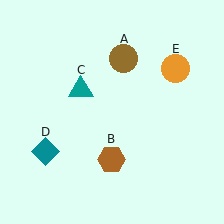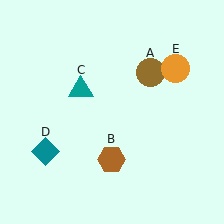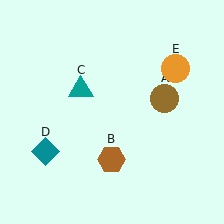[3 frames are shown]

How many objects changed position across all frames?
1 object changed position: brown circle (object A).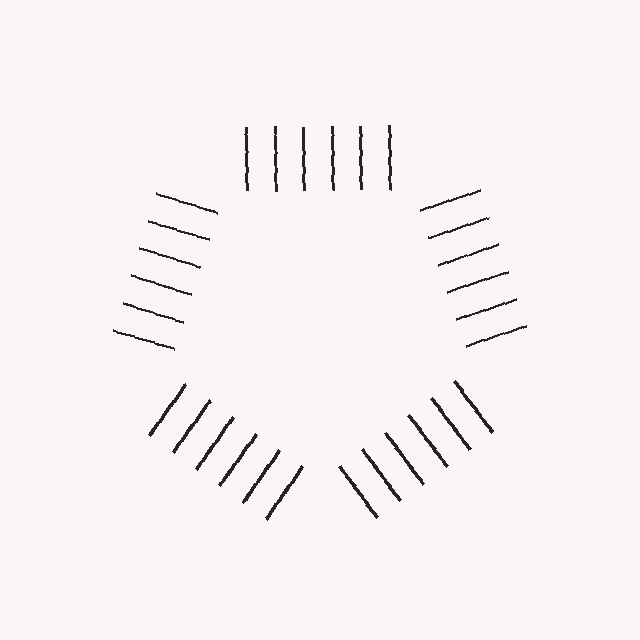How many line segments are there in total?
30 — 6 along each of the 5 edges.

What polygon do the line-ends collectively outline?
An illusory pentagon — the line segments terminate on its edges but no continuous stroke is drawn.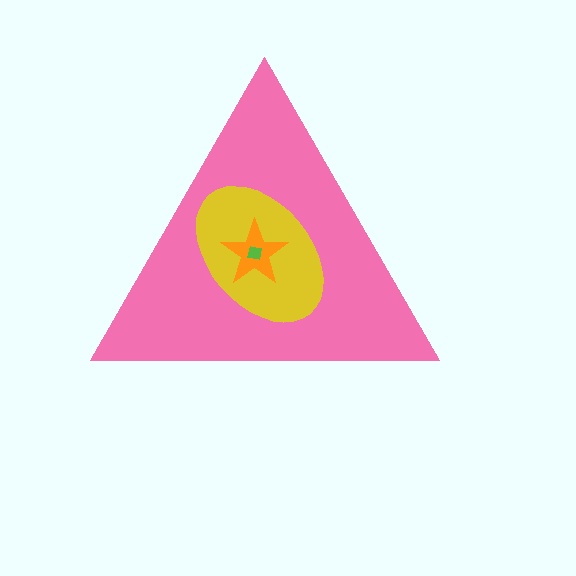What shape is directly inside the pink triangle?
The yellow ellipse.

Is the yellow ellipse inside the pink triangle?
Yes.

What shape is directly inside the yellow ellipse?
The orange star.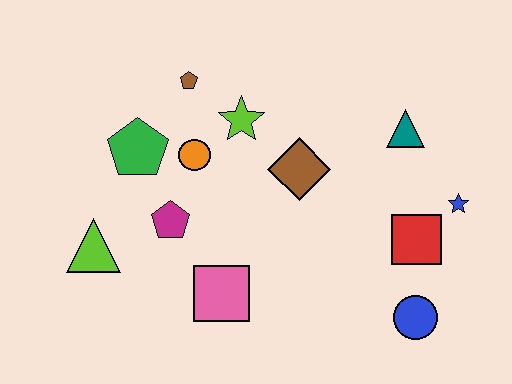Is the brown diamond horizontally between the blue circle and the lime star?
Yes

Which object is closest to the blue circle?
The red square is closest to the blue circle.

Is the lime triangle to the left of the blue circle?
Yes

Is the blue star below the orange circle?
Yes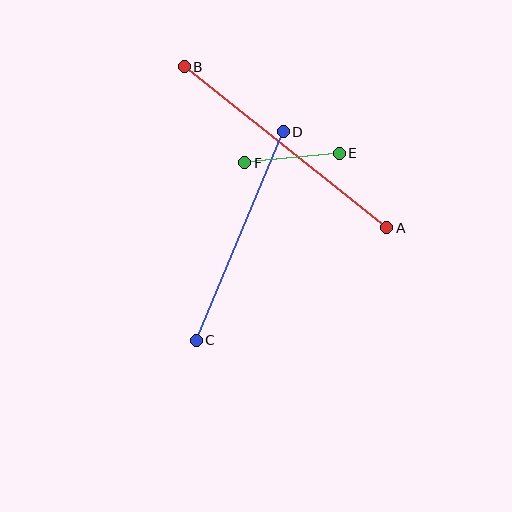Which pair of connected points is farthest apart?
Points A and B are farthest apart.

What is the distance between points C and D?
The distance is approximately 226 pixels.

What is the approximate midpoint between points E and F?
The midpoint is at approximately (292, 158) pixels.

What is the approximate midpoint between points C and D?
The midpoint is at approximately (240, 236) pixels.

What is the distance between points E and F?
The distance is approximately 95 pixels.